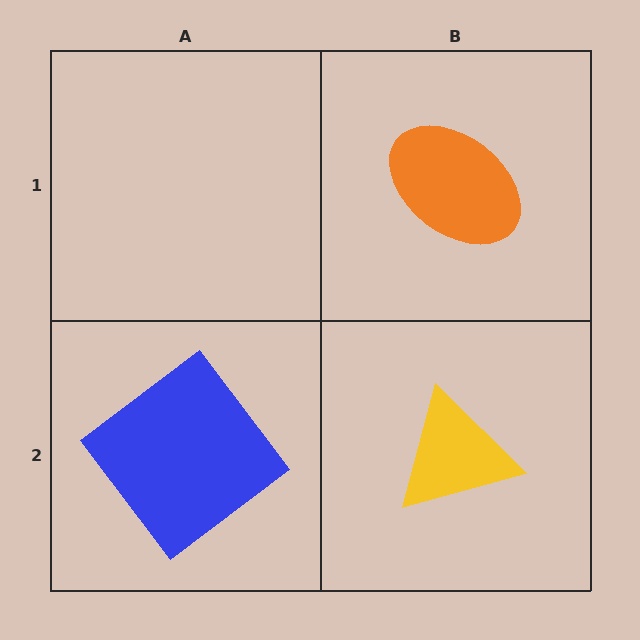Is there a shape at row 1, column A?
No, that cell is empty.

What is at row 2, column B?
A yellow triangle.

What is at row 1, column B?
An orange ellipse.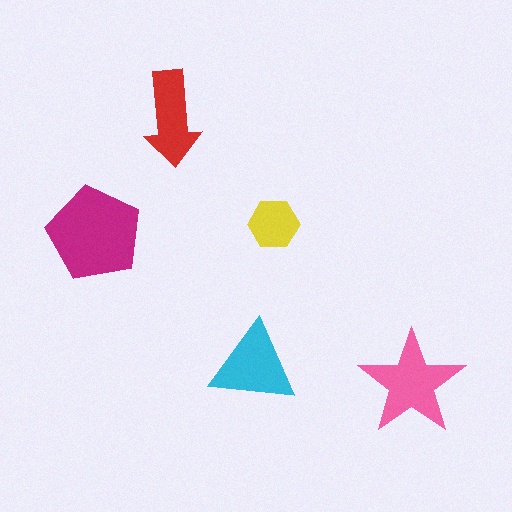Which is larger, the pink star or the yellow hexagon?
The pink star.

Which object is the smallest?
The yellow hexagon.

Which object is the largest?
The magenta pentagon.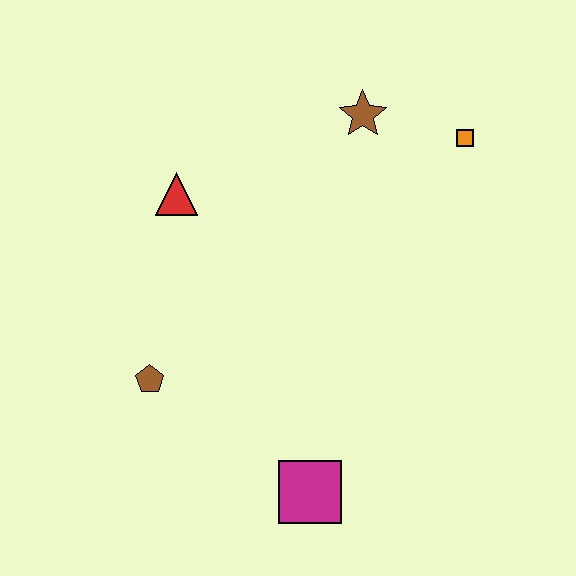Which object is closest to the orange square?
The brown star is closest to the orange square.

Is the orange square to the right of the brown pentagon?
Yes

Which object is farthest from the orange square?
The brown pentagon is farthest from the orange square.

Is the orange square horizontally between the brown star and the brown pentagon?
No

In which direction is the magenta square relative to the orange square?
The magenta square is below the orange square.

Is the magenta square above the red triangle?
No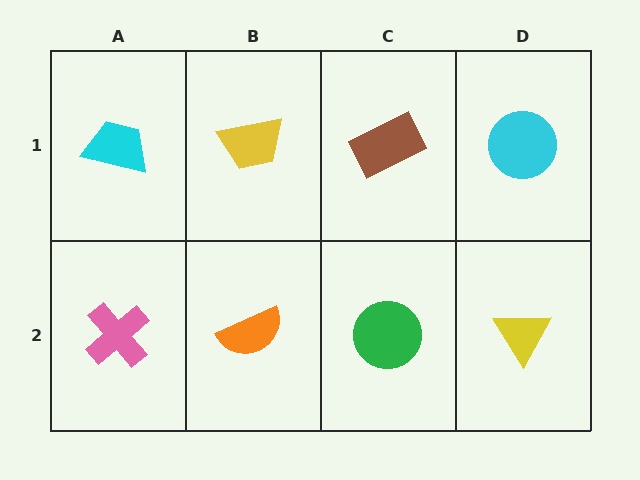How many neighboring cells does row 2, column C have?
3.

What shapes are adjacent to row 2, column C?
A brown rectangle (row 1, column C), an orange semicircle (row 2, column B), a yellow triangle (row 2, column D).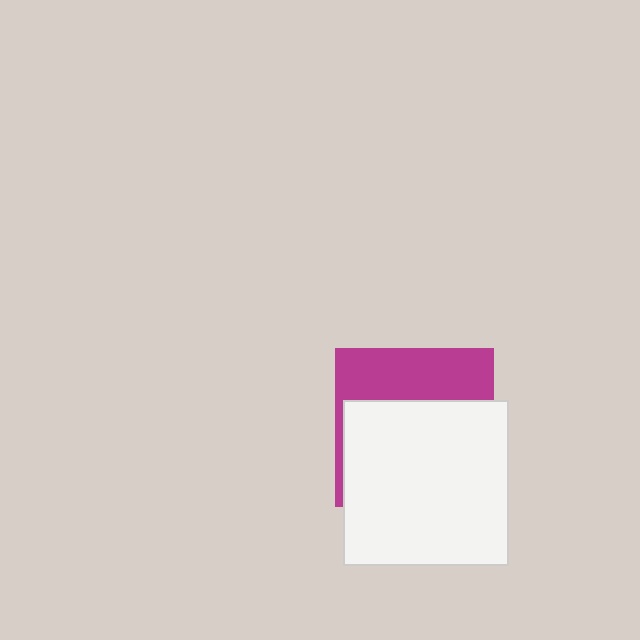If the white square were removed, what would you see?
You would see the complete magenta square.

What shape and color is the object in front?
The object in front is a white square.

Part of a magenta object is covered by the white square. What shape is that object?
It is a square.